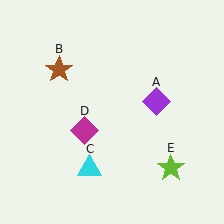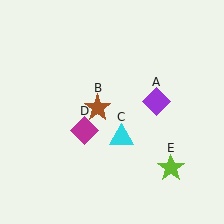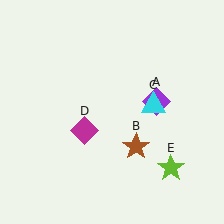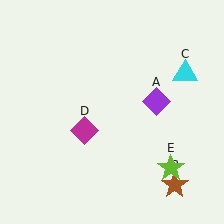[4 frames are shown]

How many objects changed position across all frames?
2 objects changed position: brown star (object B), cyan triangle (object C).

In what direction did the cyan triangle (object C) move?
The cyan triangle (object C) moved up and to the right.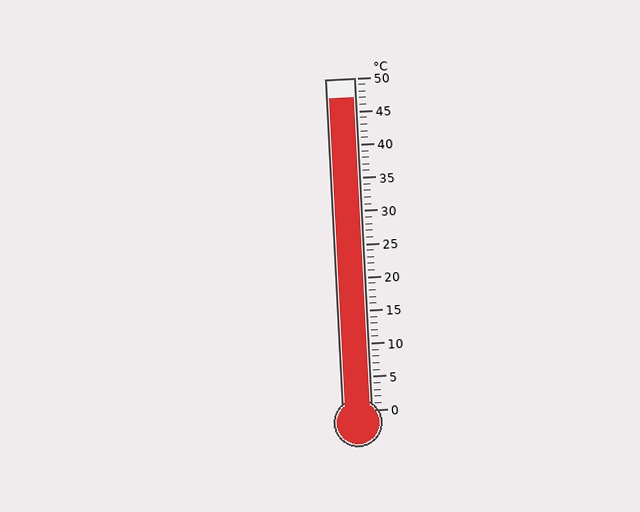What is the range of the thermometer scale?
The thermometer scale ranges from 0°C to 50°C.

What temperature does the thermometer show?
The thermometer shows approximately 47°C.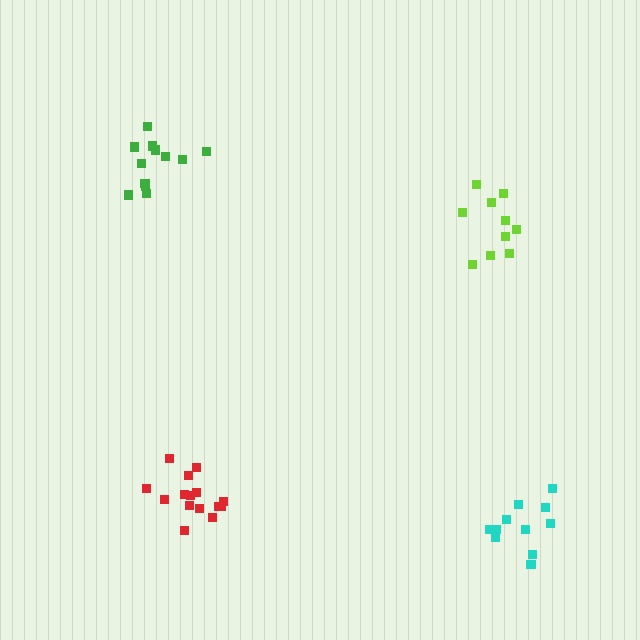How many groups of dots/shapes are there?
There are 4 groups.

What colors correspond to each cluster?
The clusters are colored: lime, cyan, green, red.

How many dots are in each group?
Group 1: 10 dots, Group 2: 11 dots, Group 3: 12 dots, Group 4: 15 dots (48 total).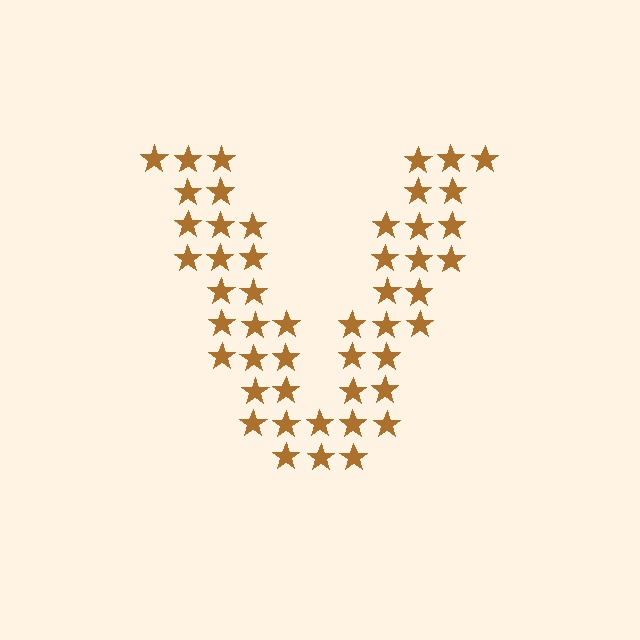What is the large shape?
The large shape is the letter V.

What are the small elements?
The small elements are stars.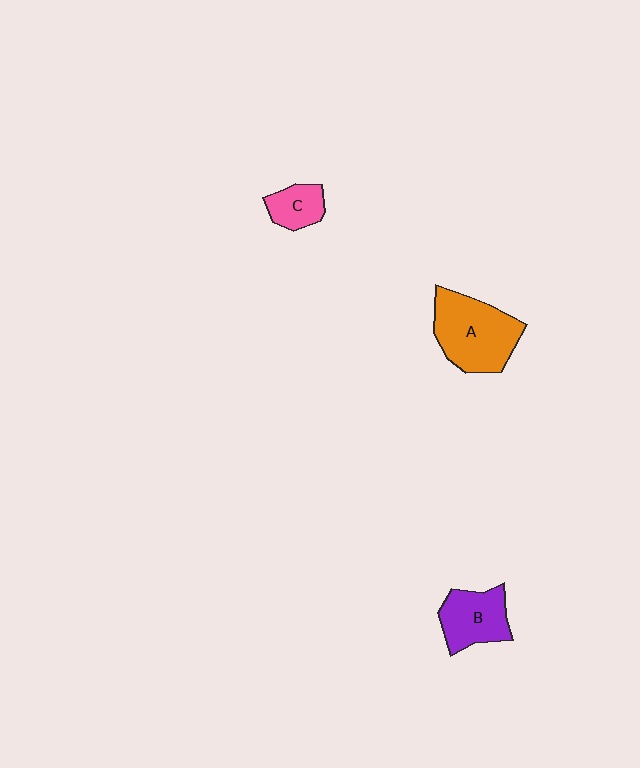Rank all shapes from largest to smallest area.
From largest to smallest: A (orange), B (purple), C (pink).